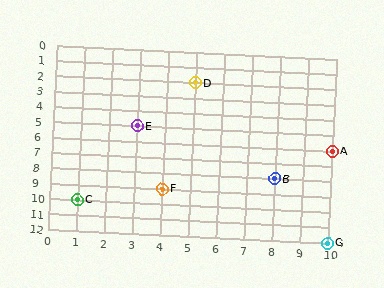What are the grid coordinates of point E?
Point E is at grid coordinates (3, 5).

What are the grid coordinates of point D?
Point D is at grid coordinates (5, 2).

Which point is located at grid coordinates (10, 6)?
Point A is at (10, 6).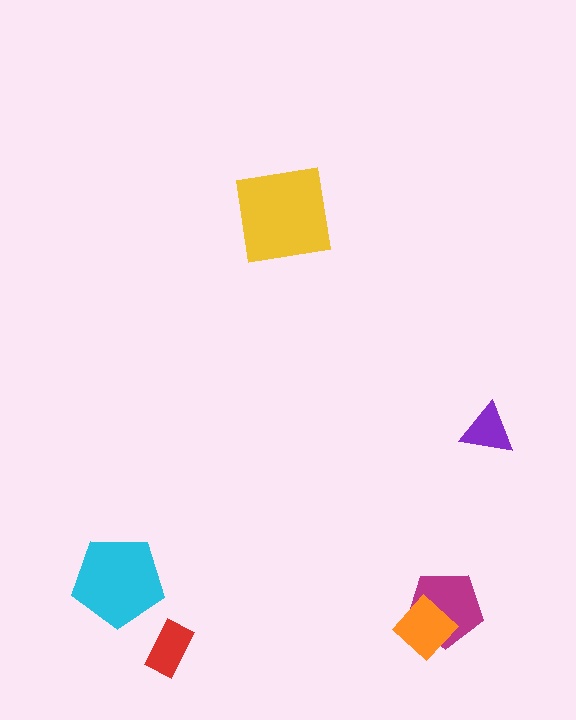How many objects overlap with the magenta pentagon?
1 object overlaps with the magenta pentagon.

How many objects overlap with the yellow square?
0 objects overlap with the yellow square.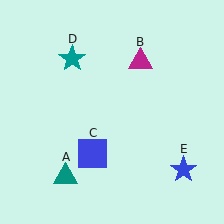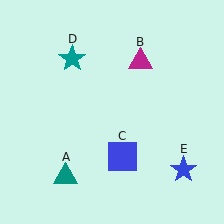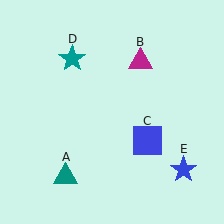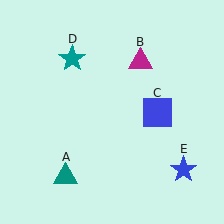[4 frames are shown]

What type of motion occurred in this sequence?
The blue square (object C) rotated counterclockwise around the center of the scene.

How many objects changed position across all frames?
1 object changed position: blue square (object C).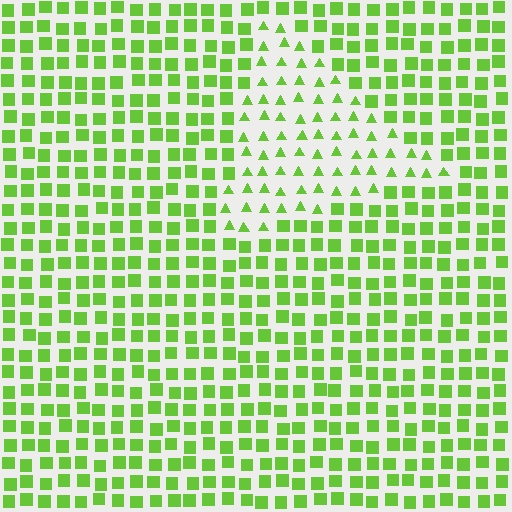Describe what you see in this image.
The image is filled with small lime elements arranged in a uniform grid. A triangle-shaped region contains triangles, while the surrounding area contains squares. The boundary is defined purely by the change in element shape.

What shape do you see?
I see a triangle.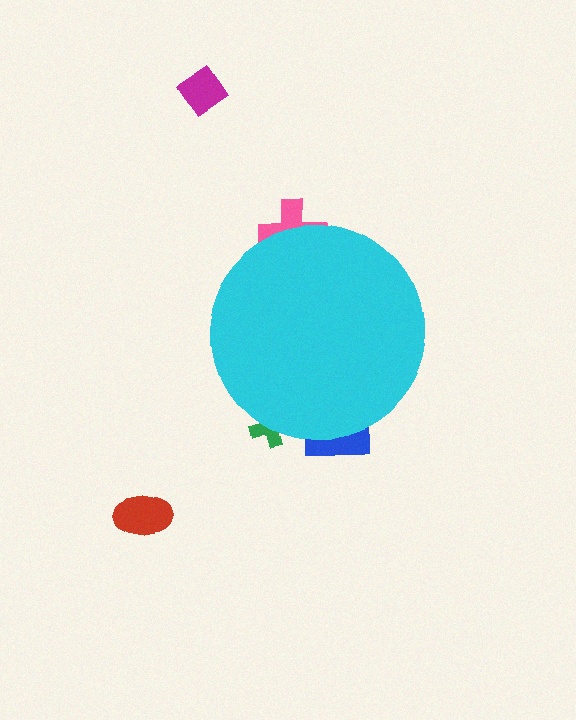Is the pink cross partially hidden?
Yes, the pink cross is partially hidden behind the cyan circle.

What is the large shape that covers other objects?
A cyan circle.